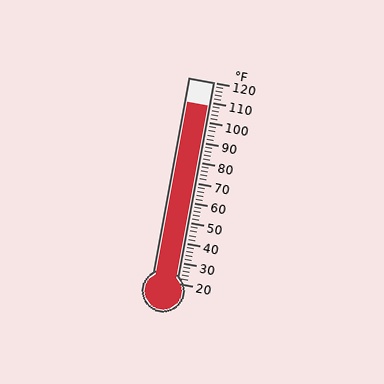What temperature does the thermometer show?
The thermometer shows approximately 108°F.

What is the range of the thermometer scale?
The thermometer scale ranges from 20°F to 120°F.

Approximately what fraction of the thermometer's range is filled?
The thermometer is filled to approximately 90% of its range.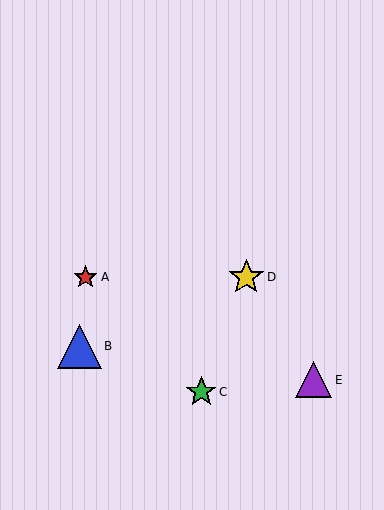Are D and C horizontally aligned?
No, D is at y≈277 and C is at y≈392.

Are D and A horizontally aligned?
Yes, both are at y≈277.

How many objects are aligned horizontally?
2 objects (A, D) are aligned horizontally.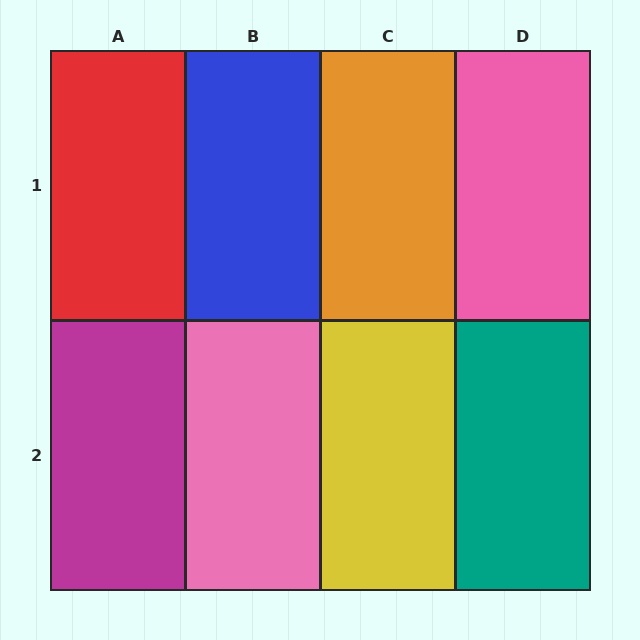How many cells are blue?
1 cell is blue.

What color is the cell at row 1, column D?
Pink.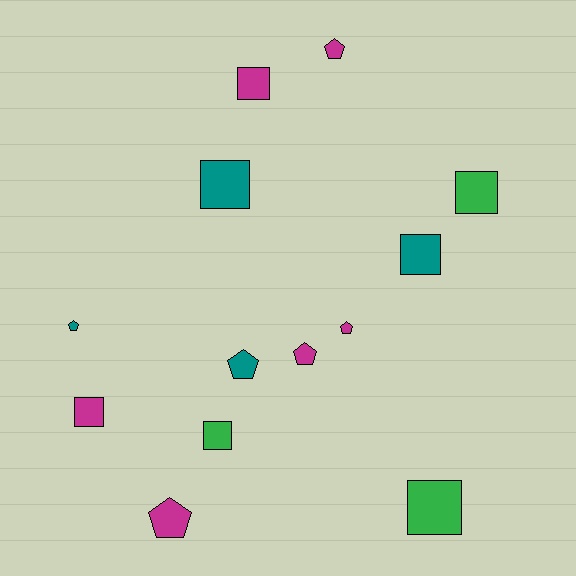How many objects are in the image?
There are 13 objects.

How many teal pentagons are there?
There are 2 teal pentagons.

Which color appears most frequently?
Magenta, with 6 objects.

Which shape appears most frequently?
Square, with 7 objects.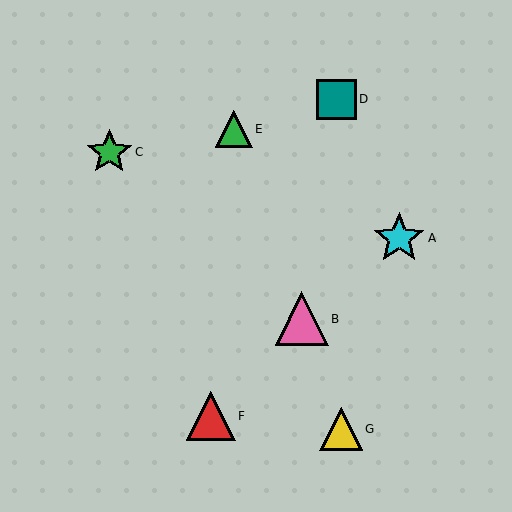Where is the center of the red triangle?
The center of the red triangle is at (211, 416).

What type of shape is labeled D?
Shape D is a teal square.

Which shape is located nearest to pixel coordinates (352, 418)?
The yellow triangle (labeled G) at (341, 429) is nearest to that location.